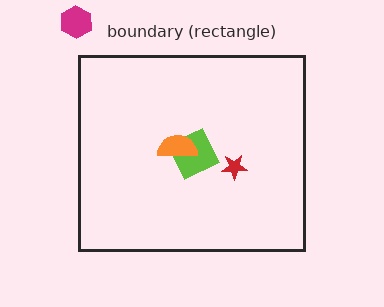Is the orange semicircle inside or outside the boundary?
Inside.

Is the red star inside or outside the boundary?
Inside.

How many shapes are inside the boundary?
3 inside, 1 outside.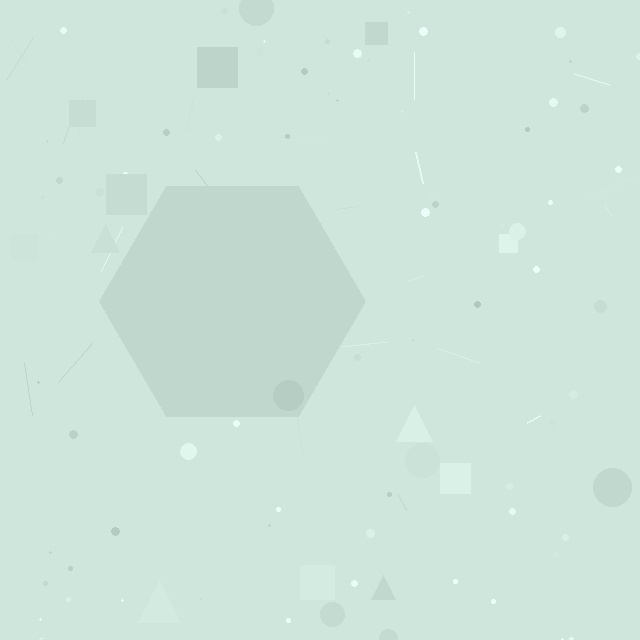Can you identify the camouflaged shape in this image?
The camouflaged shape is a hexagon.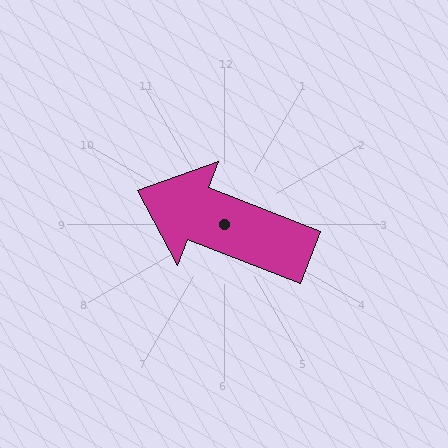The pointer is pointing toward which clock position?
Roughly 10 o'clock.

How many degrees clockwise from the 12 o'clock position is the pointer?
Approximately 291 degrees.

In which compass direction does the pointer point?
West.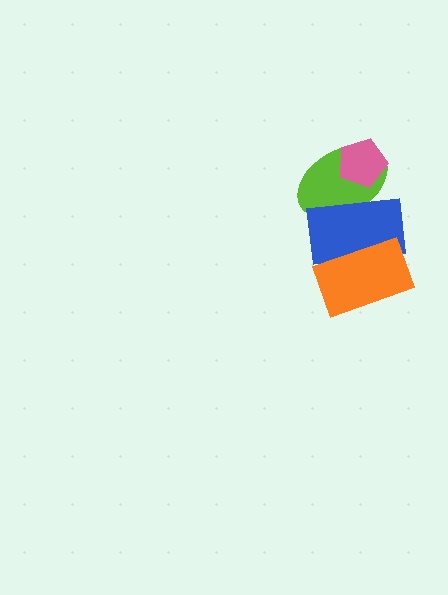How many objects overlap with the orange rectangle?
1 object overlaps with the orange rectangle.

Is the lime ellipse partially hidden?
Yes, it is partially covered by another shape.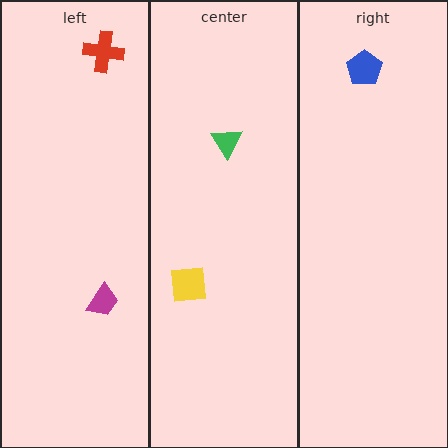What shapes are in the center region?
The green triangle, the yellow square.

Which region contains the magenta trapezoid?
The left region.